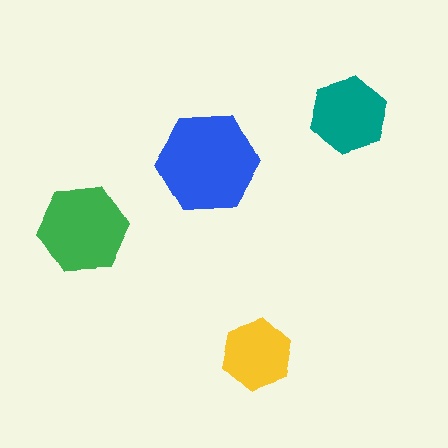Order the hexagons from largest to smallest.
the blue one, the green one, the teal one, the yellow one.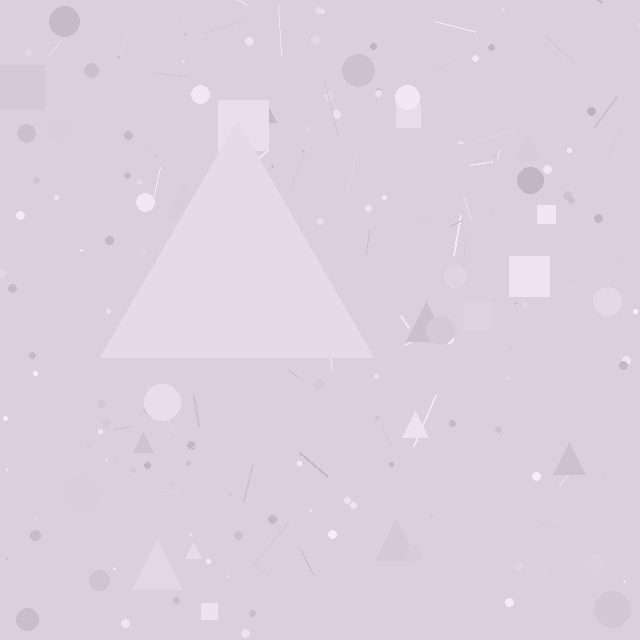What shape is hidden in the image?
A triangle is hidden in the image.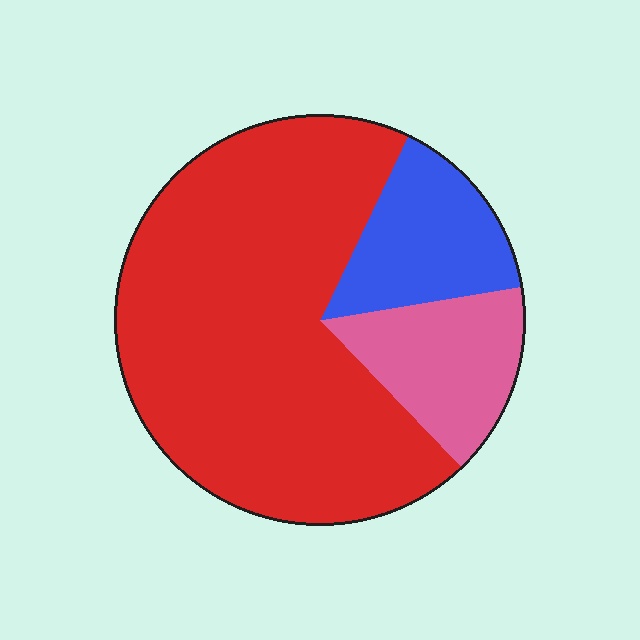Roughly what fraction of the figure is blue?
Blue covers around 15% of the figure.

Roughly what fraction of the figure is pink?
Pink covers around 15% of the figure.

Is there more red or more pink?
Red.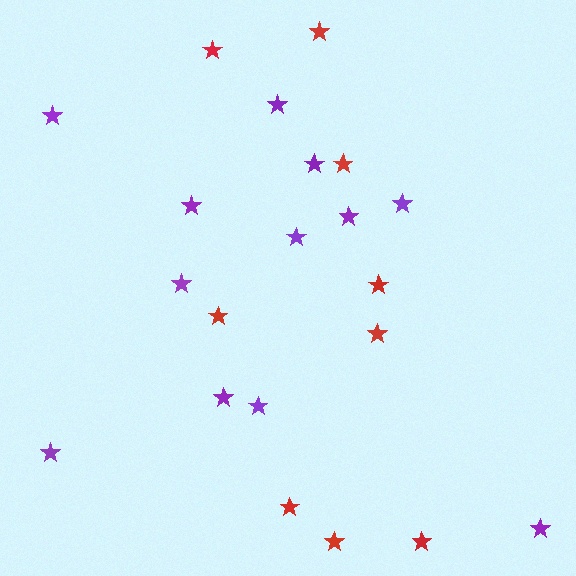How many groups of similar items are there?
There are 2 groups: one group of red stars (9) and one group of purple stars (12).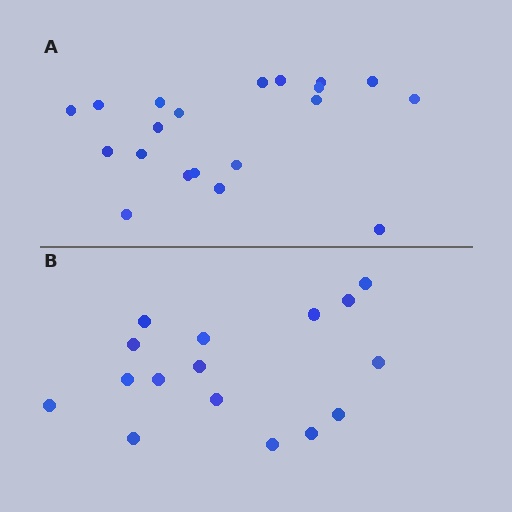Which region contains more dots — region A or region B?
Region A (the top region) has more dots.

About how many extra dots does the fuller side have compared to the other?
Region A has about 4 more dots than region B.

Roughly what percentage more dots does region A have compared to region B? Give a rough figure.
About 25% more.